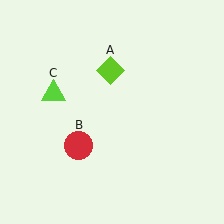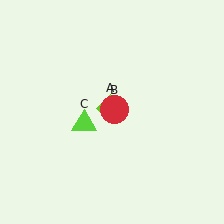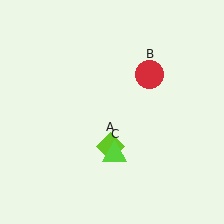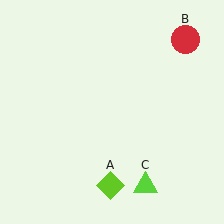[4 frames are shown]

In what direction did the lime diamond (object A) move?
The lime diamond (object A) moved down.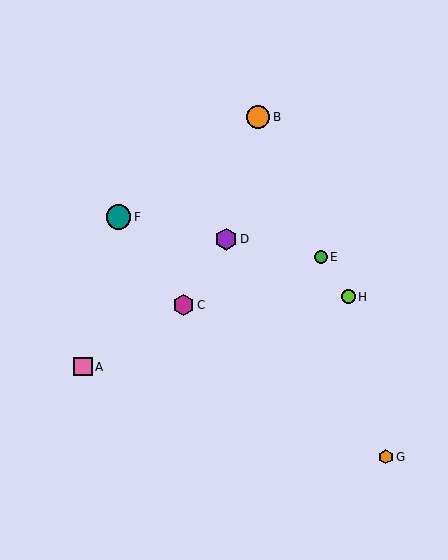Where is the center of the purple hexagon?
The center of the purple hexagon is at (226, 239).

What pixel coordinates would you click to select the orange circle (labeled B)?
Click at (258, 117) to select the orange circle B.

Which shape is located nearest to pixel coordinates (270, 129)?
The orange circle (labeled B) at (258, 117) is nearest to that location.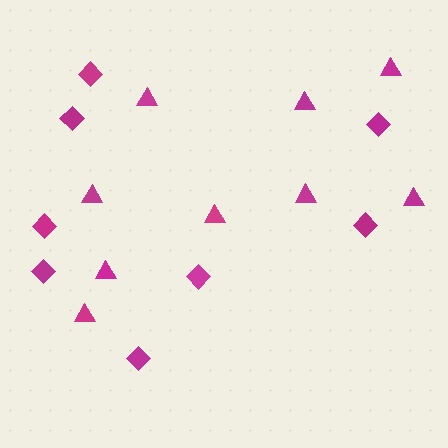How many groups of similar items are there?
There are 2 groups: one group of triangles (9) and one group of diamonds (8).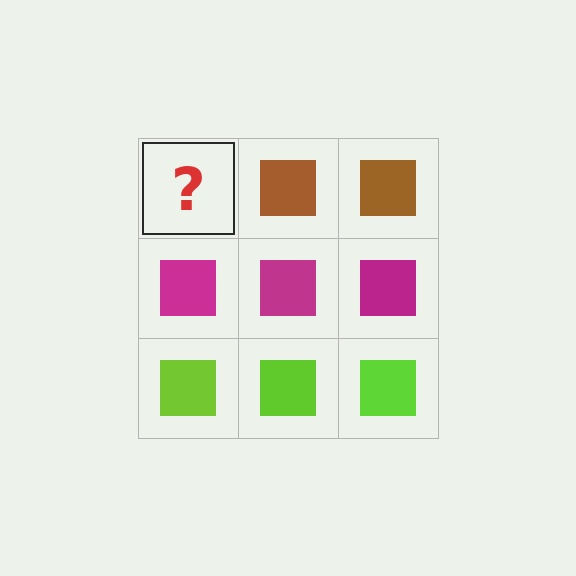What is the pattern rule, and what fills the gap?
The rule is that each row has a consistent color. The gap should be filled with a brown square.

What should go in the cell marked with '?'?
The missing cell should contain a brown square.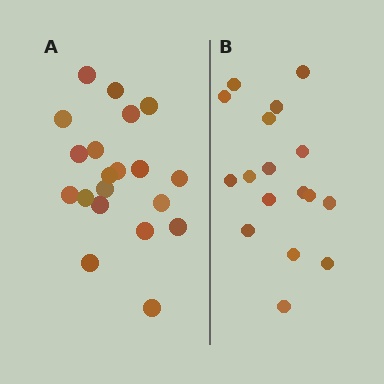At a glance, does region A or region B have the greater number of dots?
Region A (the left region) has more dots.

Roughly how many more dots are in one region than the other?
Region A has just a few more — roughly 2 or 3 more dots than region B.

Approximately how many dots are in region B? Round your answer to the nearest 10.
About 20 dots. (The exact count is 17, which rounds to 20.)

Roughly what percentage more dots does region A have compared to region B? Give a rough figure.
About 20% more.